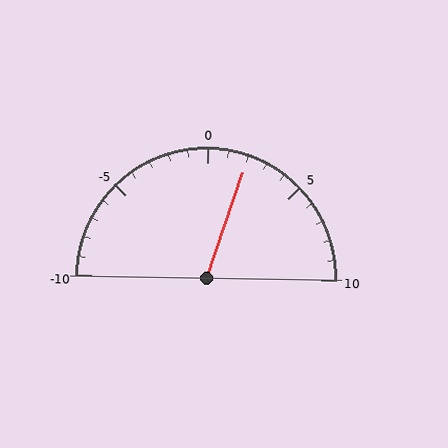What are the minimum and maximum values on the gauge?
The gauge ranges from -10 to 10.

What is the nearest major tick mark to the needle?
The nearest major tick mark is 0.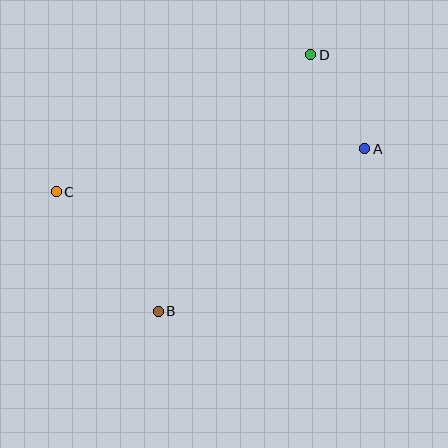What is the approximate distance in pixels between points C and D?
The distance between C and D is approximately 289 pixels.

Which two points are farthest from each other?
Points A and C are farthest from each other.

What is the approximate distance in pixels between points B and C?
The distance between B and C is approximately 157 pixels.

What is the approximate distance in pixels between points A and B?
The distance between A and B is approximately 263 pixels.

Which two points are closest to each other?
Points A and D are closest to each other.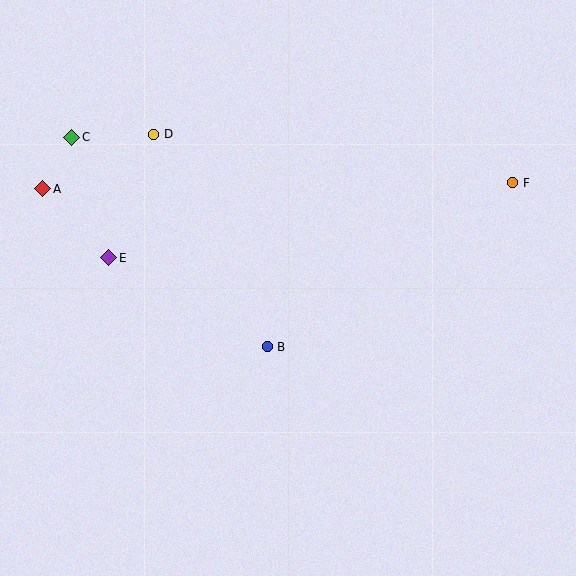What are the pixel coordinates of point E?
Point E is at (109, 258).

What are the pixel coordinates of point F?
Point F is at (513, 183).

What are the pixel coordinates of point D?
Point D is at (154, 134).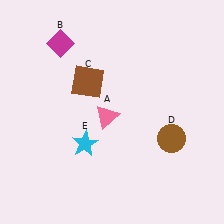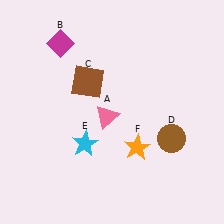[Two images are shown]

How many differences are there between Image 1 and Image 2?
There is 1 difference between the two images.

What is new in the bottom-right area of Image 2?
An orange star (F) was added in the bottom-right area of Image 2.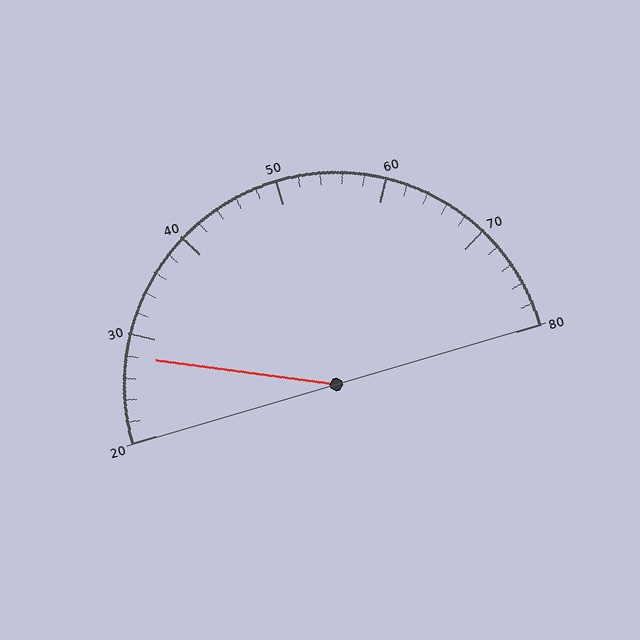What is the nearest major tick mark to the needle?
The nearest major tick mark is 30.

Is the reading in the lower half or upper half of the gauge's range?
The reading is in the lower half of the range (20 to 80).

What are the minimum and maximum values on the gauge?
The gauge ranges from 20 to 80.